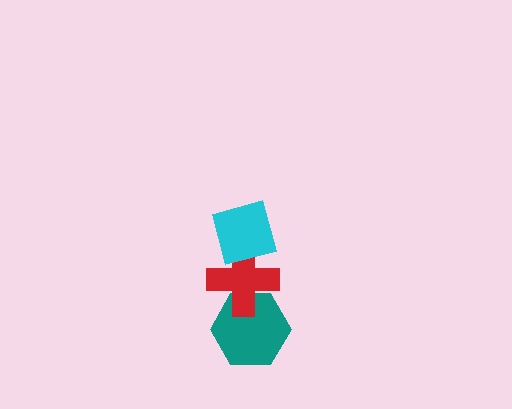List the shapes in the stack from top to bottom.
From top to bottom: the cyan diamond, the red cross, the teal hexagon.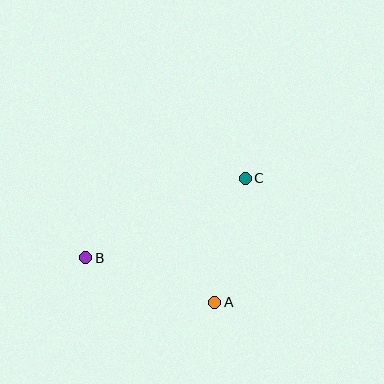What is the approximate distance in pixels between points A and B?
The distance between A and B is approximately 136 pixels.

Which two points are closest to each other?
Points A and C are closest to each other.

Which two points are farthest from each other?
Points B and C are farthest from each other.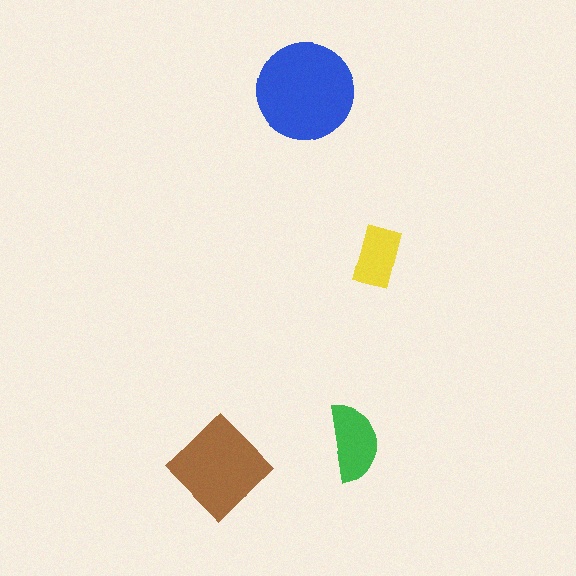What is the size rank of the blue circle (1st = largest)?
1st.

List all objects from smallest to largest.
The yellow rectangle, the green semicircle, the brown diamond, the blue circle.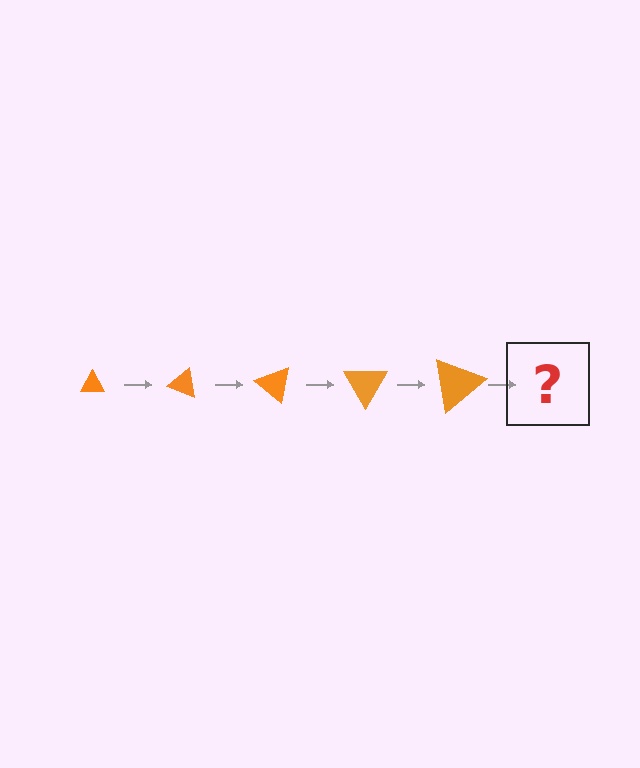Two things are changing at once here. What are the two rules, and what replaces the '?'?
The two rules are that the triangle grows larger each step and it rotates 20 degrees each step. The '?' should be a triangle, larger than the previous one and rotated 100 degrees from the start.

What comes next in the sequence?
The next element should be a triangle, larger than the previous one and rotated 100 degrees from the start.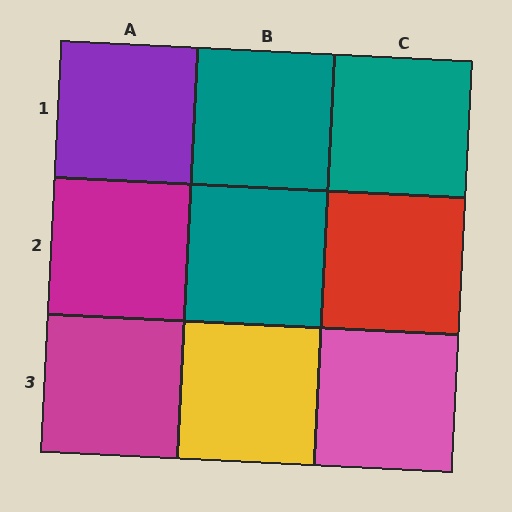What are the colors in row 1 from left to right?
Purple, teal, teal.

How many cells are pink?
1 cell is pink.